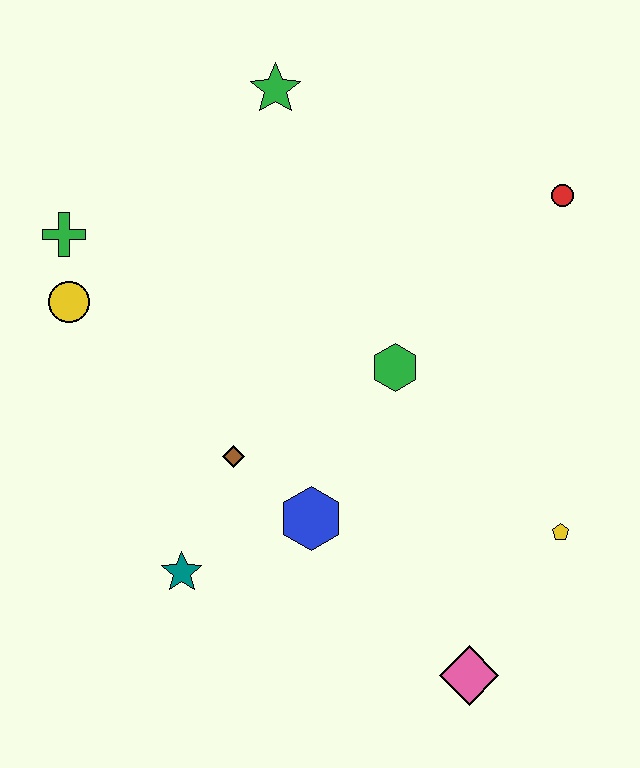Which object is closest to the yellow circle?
The green cross is closest to the yellow circle.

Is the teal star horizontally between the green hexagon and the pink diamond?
No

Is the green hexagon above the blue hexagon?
Yes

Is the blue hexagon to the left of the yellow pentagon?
Yes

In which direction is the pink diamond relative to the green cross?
The pink diamond is below the green cross.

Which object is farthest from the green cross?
The pink diamond is farthest from the green cross.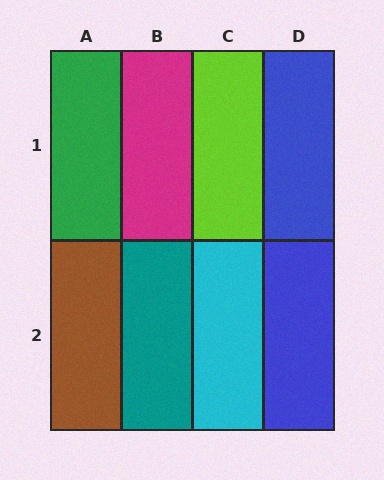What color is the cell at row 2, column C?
Cyan.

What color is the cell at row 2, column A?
Brown.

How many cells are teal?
1 cell is teal.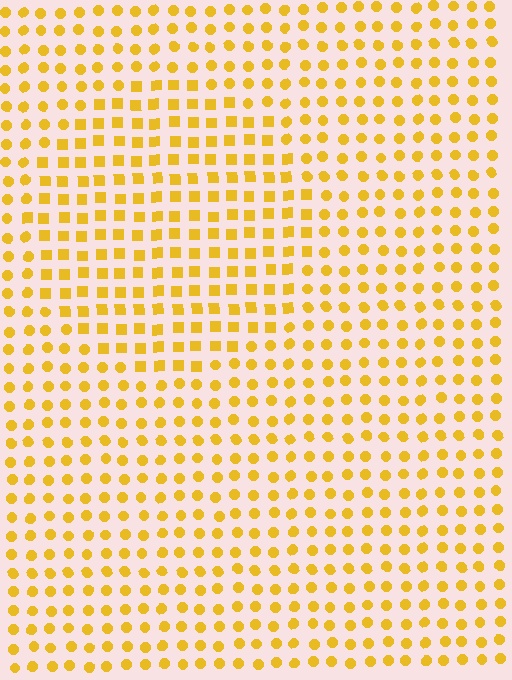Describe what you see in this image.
The image is filled with small yellow elements arranged in a uniform grid. A circle-shaped region contains squares, while the surrounding area contains circles. The boundary is defined purely by the change in element shape.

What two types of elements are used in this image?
The image uses squares inside the circle region and circles outside it.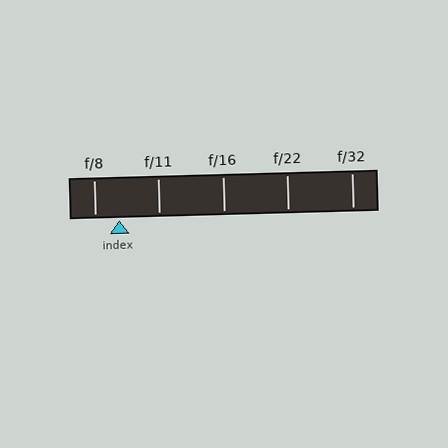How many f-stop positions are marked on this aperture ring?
There are 5 f-stop positions marked.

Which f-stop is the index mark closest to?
The index mark is closest to f/8.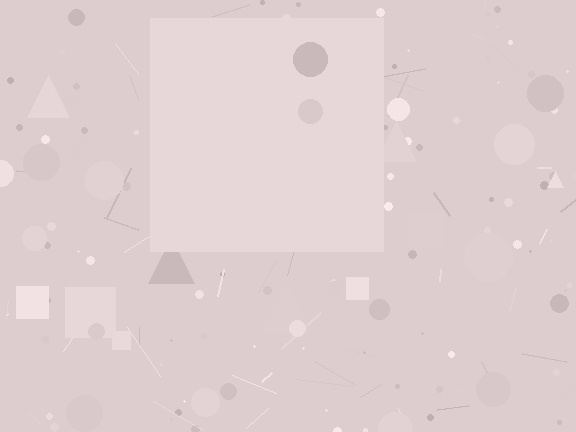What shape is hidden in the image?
A square is hidden in the image.